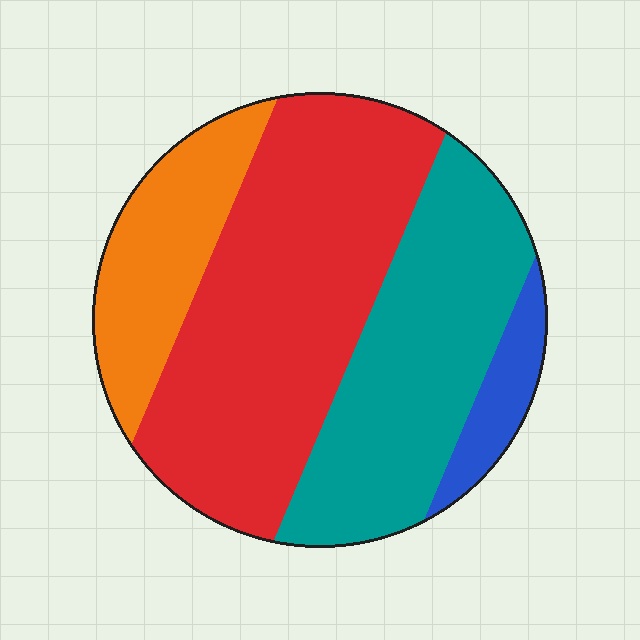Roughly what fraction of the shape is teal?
Teal covers roughly 30% of the shape.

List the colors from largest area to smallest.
From largest to smallest: red, teal, orange, blue.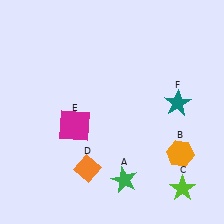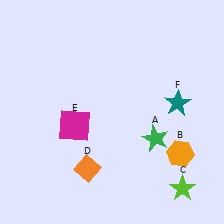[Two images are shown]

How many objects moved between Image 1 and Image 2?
1 object moved between the two images.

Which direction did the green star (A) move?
The green star (A) moved up.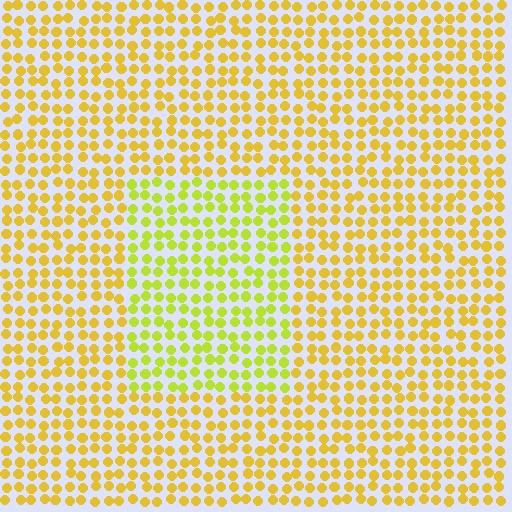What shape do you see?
I see a rectangle.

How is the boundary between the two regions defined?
The boundary is defined purely by a slight shift in hue (about 27 degrees). Spacing, size, and orientation are identical on both sides.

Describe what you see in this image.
The image is filled with small yellow elements in a uniform arrangement. A rectangle-shaped region is visible where the elements are tinted to a slightly different hue, forming a subtle color boundary.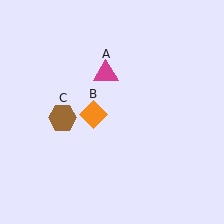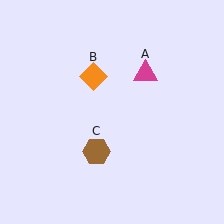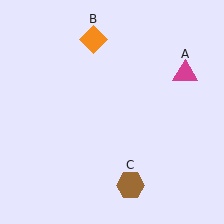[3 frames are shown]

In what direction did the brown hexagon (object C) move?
The brown hexagon (object C) moved down and to the right.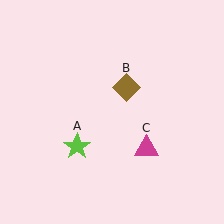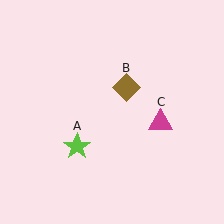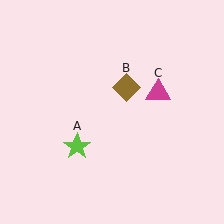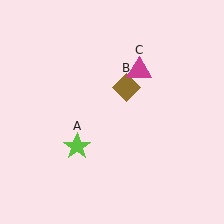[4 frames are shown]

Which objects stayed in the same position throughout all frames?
Lime star (object A) and brown diamond (object B) remained stationary.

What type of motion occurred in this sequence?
The magenta triangle (object C) rotated counterclockwise around the center of the scene.